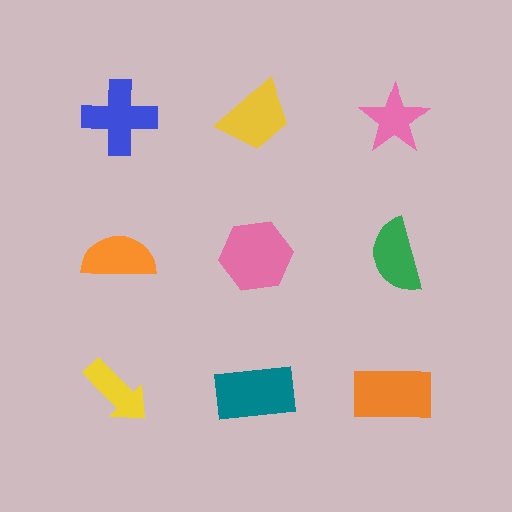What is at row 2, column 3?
A green semicircle.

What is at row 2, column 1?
An orange semicircle.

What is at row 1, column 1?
A blue cross.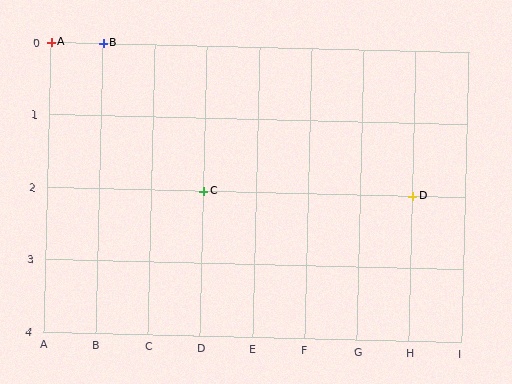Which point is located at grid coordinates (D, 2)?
Point C is at (D, 2).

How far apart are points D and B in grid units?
Points D and B are 6 columns and 2 rows apart (about 6.3 grid units diagonally).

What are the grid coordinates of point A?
Point A is at grid coordinates (A, 0).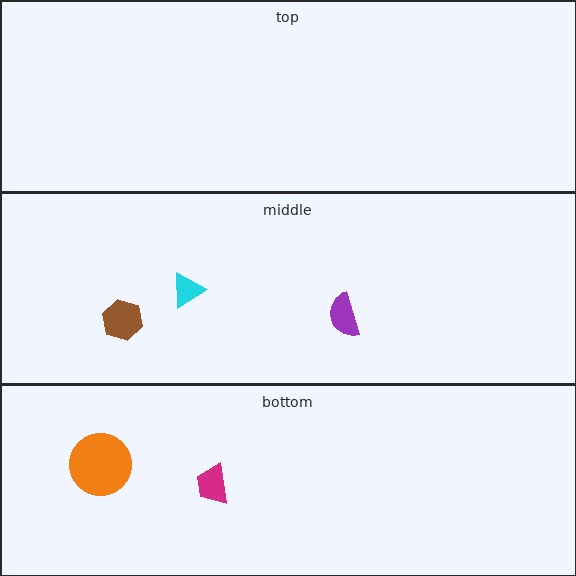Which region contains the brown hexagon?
The middle region.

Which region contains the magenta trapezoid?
The bottom region.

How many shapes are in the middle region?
3.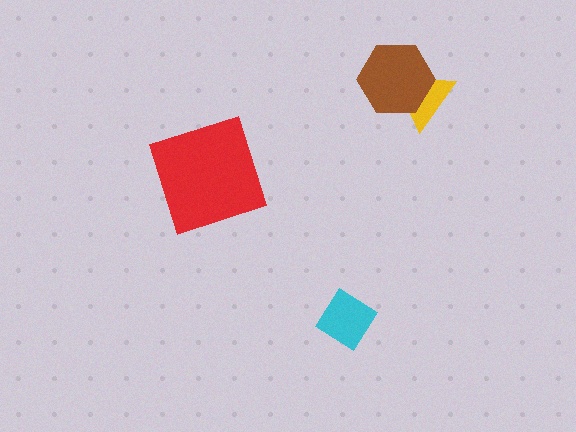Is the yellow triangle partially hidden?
Yes, it is partially covered by another shape.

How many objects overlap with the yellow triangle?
1 object overlaps with the yellow triangle.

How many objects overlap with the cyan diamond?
0 objects overlap with the cyan diamond.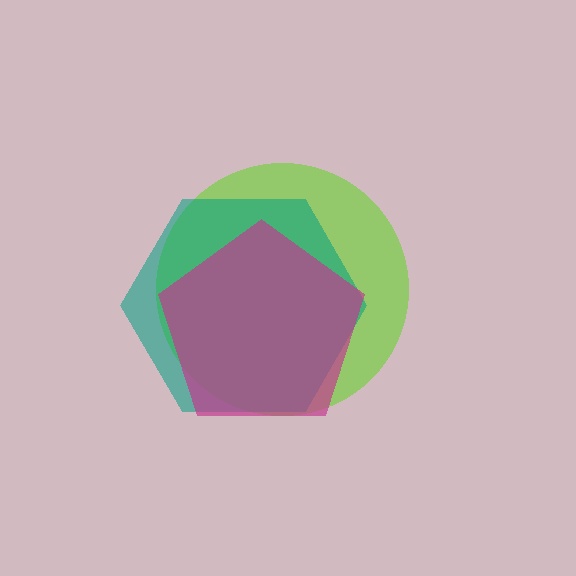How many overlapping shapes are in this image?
There are 3 overlapping shapes in the image.